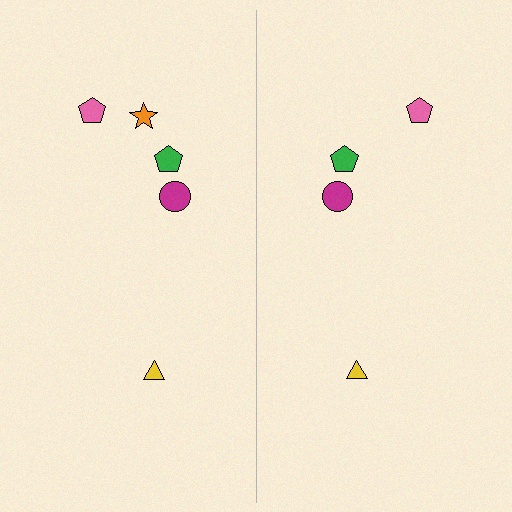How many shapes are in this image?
There are 9 shapes in this image.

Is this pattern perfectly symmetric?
No, the pattern is not perfectly symmetric. A orange star is missing from the right side.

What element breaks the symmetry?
A orange star is missing from the right side.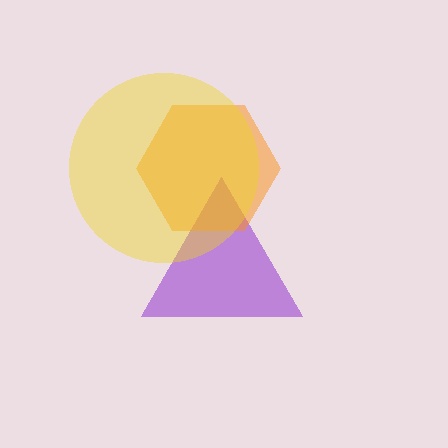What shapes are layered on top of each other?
The layered shapes are: a purple triangle, an orange hexagon, a yellow circle.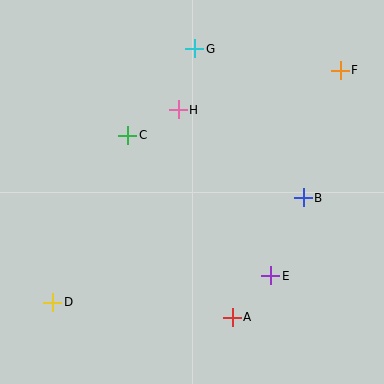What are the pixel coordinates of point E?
Point E is at (271, 276).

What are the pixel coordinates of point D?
Point D is at (53, 302).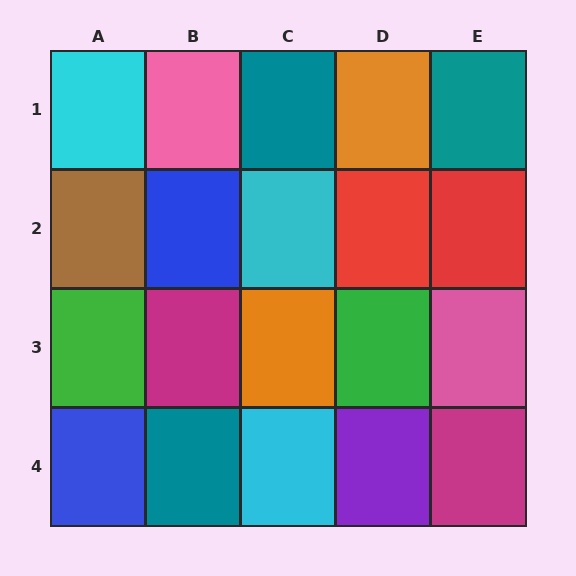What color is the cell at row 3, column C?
Orange.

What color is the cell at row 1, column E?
Teal.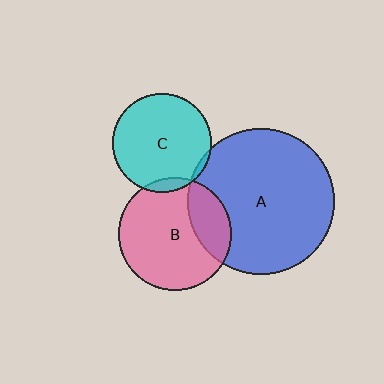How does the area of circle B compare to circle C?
Approximately 1.3 times.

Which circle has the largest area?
Circle A (blue).